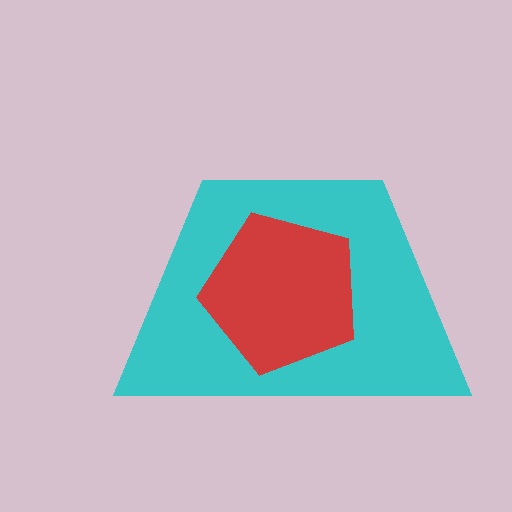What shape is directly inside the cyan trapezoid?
The red pentagon.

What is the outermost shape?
The cyan trapezoid.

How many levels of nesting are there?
2.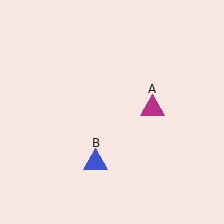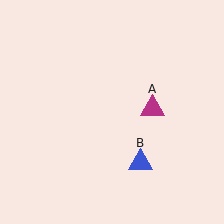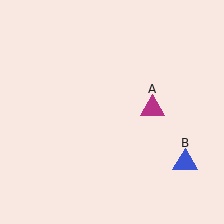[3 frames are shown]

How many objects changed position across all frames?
1 object changed position: blue triangle (object B).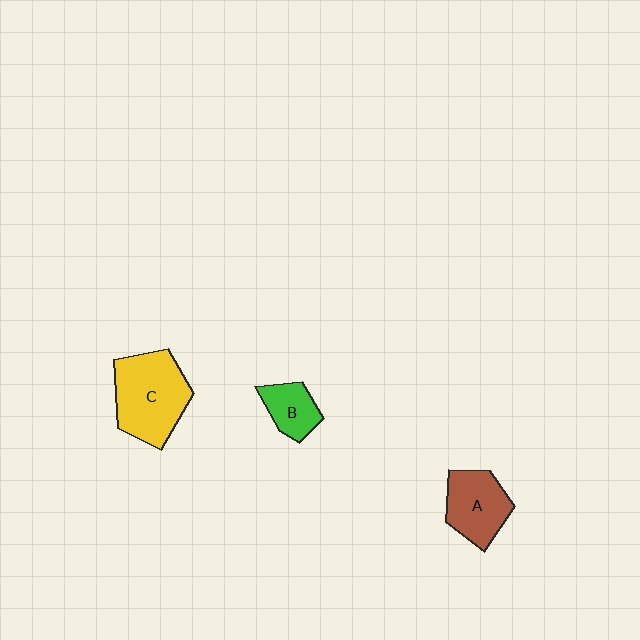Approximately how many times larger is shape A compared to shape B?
Approximately 1.6 times.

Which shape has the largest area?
Shape C (yellow).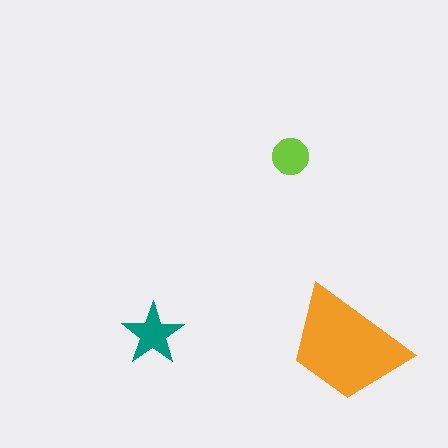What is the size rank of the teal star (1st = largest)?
2nd.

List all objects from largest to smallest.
The orange trapezoid, the teal star, the lime circle.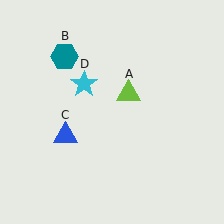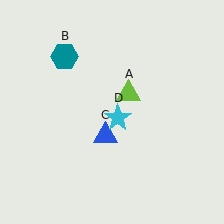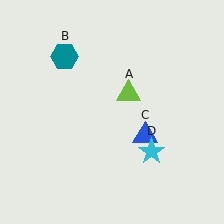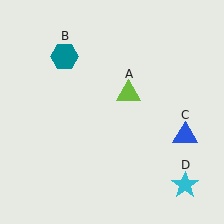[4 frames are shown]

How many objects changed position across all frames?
2 objects changed position: blue triangle (object C), cyan star (object D).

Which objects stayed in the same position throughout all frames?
Lime triangle (object A) and teal hexagon (object B) remained stationary.